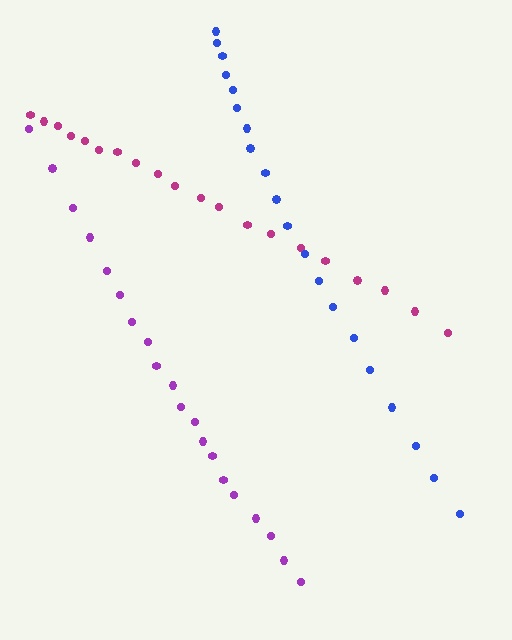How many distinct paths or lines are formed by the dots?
There are 3 distinct paths.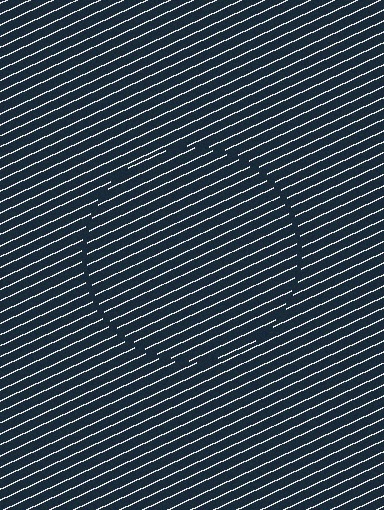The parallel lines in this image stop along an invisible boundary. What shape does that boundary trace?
An illusory circle. The interior of the shape contains the same grating, shifted by half a period — the contour is defined by the phase discontinuity where line-ends from the inner and outer gratings abut.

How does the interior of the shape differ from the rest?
The interior of the shape contains the same grating, shifted by half a period — the contour is defined by the phase discontinuity where line-ends from the inner and outer gratings abut.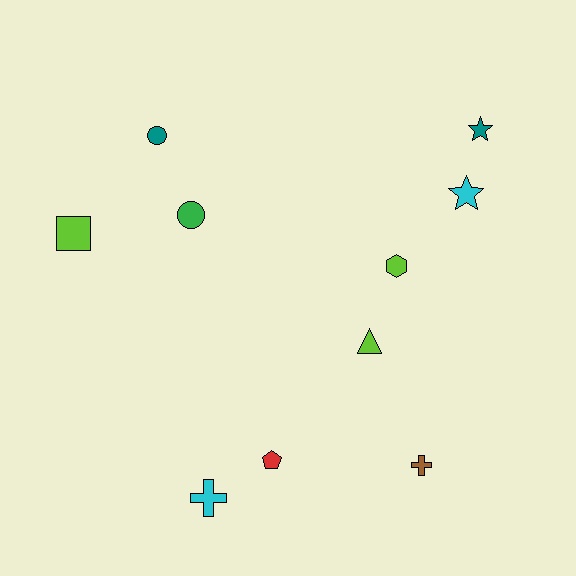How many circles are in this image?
There are 2 circles.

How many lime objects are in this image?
There are 3 lime objects.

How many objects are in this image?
There are 10 objects.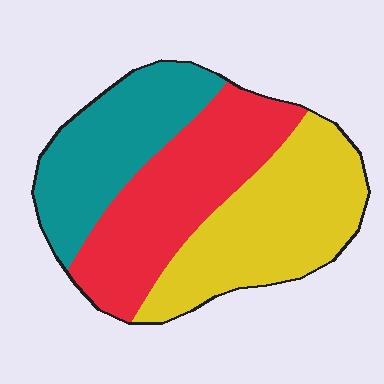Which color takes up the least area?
Teal, at roughly 30%.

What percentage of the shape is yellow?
Yellow covers around 35% of the shape.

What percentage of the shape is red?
Red covers around 35% of the shape.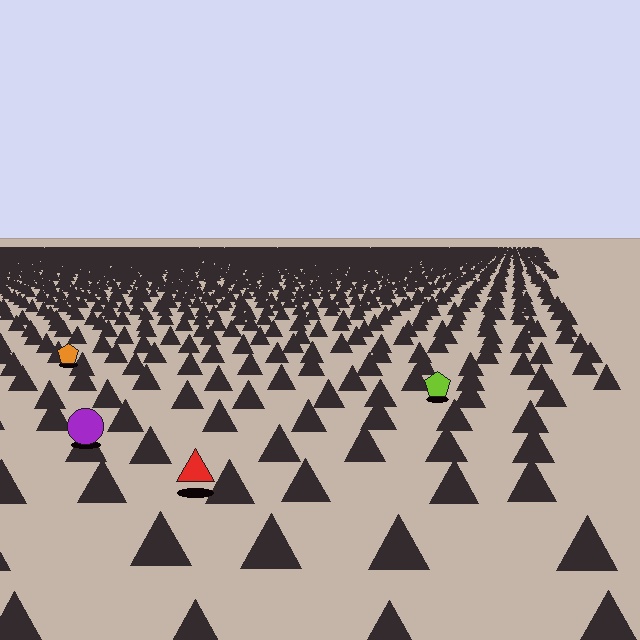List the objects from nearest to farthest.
From nearest to farthest: the red triangle, the purple circle, the lime pentagon, the orange pentagon.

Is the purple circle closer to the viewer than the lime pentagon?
Yes. The purple circle is closer — you can tell from the texture gradient: the ground texture is coarser near it.